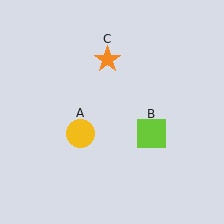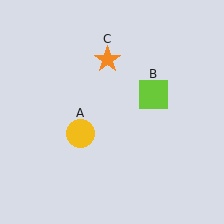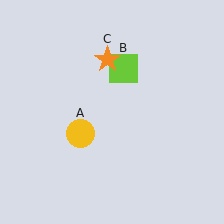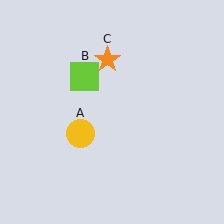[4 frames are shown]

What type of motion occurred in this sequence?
The lime square (object B) rotated counterclockwise around the center of the scene.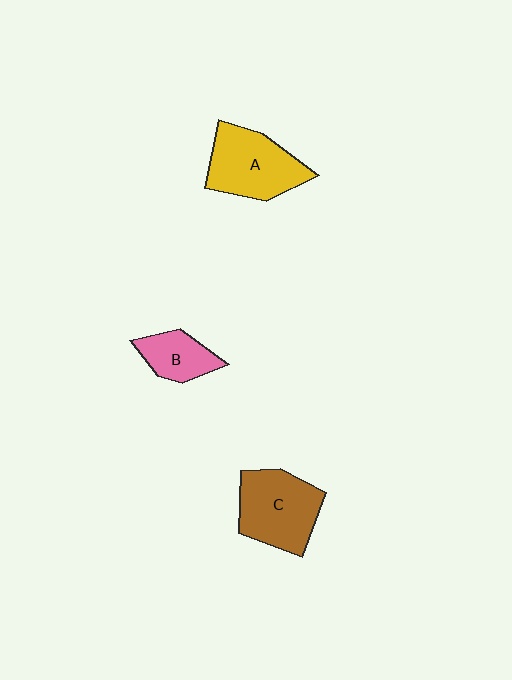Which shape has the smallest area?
Shape B (pink).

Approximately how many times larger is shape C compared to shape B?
Approximately 1.8 times.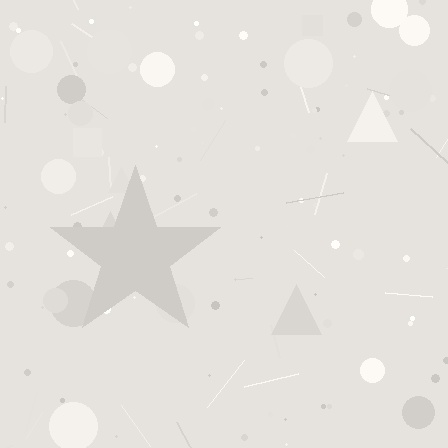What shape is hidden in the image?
A star is hidden in the image.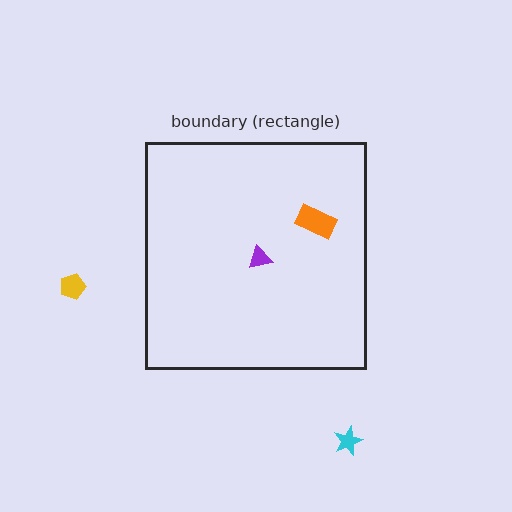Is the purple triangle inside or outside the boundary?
Inside.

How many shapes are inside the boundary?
2 inside, 2 outside.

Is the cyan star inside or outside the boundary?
Outside.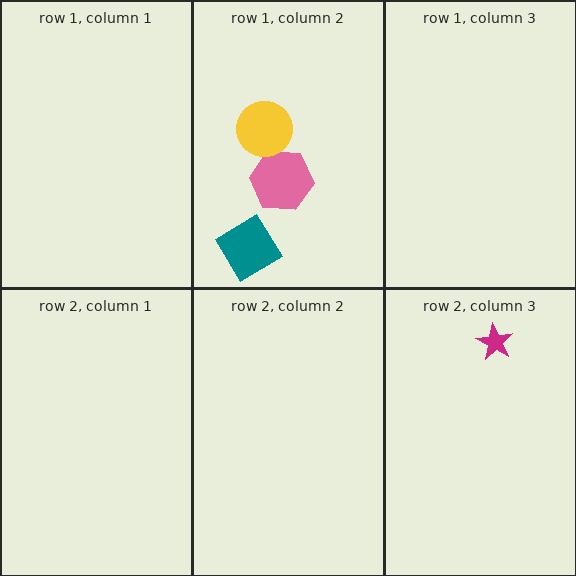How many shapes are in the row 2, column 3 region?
1.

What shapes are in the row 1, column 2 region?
The pink hexagon, the yellow circle, the teal diamond.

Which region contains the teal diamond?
The row 1, column 2 region.